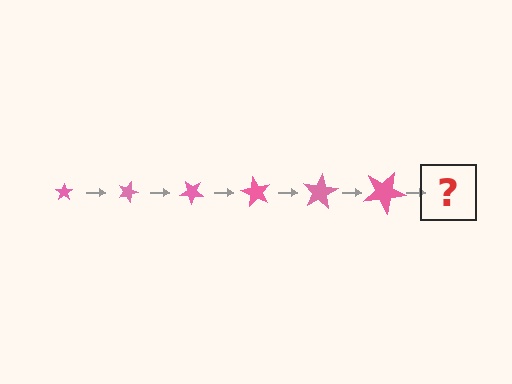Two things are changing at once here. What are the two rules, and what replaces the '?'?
The two rules are that the star grows larger each step and it rotates 20 degrees each step. The '?' should be a star, larger than the previous one and rotated 120 degrees from the start.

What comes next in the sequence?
The next element should be a star, larger than the previous one and rotated 120 degrees from the start.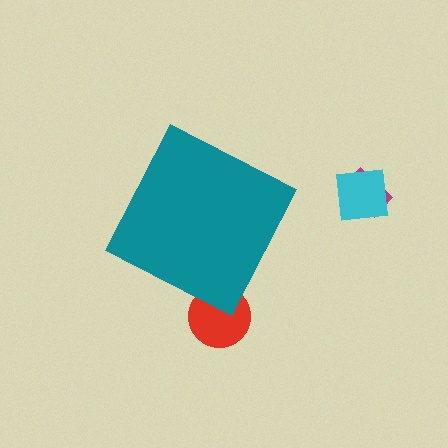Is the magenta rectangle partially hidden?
No, the magenta rectangle is fully visible.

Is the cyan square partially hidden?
No, the cyan square is fully visible.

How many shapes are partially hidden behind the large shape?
1 shape is partially hidden.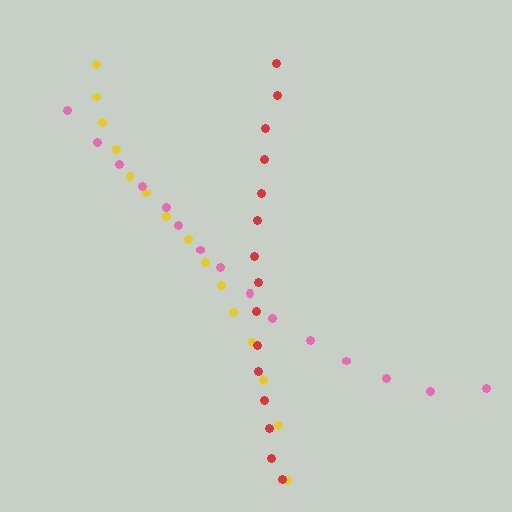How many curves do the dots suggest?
There are 3 distinct paths.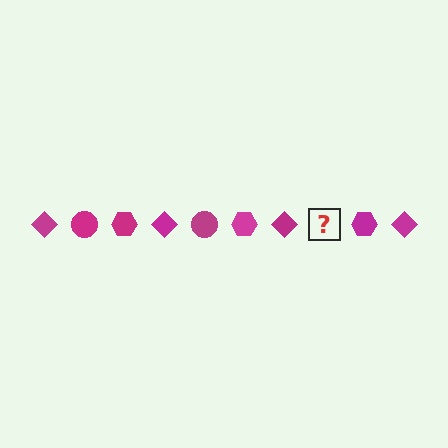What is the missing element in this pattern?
The missing element is a magenta circle.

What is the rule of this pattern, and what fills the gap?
The rule is that the pattern cycles through diamond, circle, hexagon shapes in magenta. The gap should be filled with a magenta circle.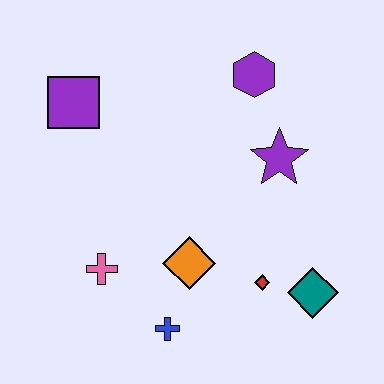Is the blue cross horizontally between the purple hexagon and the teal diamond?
No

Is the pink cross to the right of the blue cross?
No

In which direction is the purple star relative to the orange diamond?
The purple star is above the orange diamond.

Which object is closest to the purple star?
The purple hexagon is closest to the purple star.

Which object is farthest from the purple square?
The teal diamond is farthest from the purple square.